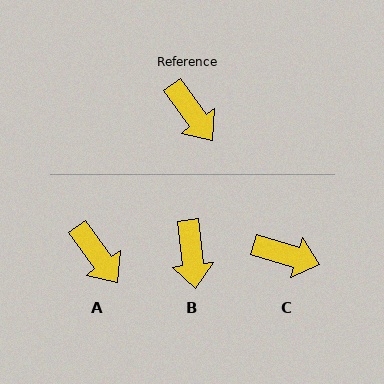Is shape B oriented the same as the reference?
No, it is off by about 29 degrees.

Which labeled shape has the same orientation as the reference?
A.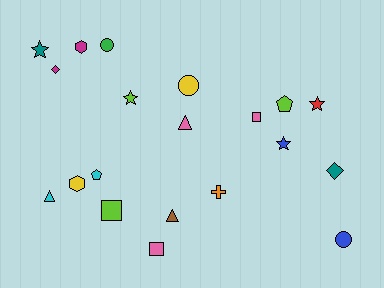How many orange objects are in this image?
There is 1 orange object.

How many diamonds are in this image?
There are 2 diamonds.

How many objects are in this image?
There are 20 objects.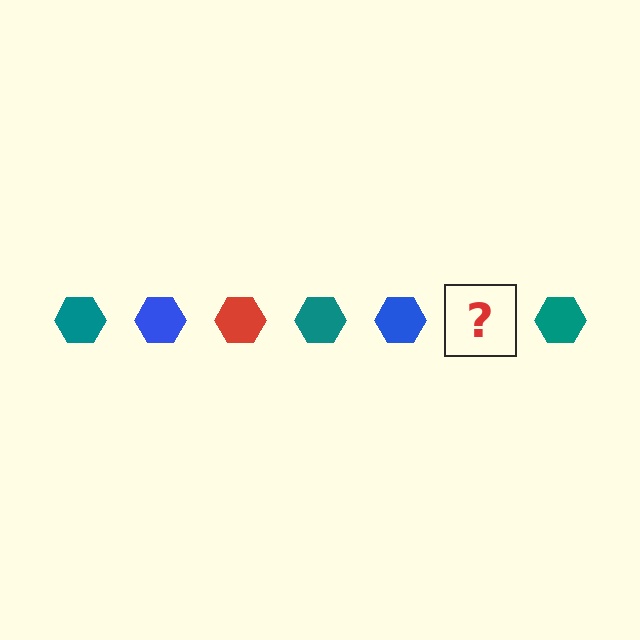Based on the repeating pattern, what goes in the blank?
The blank should be a red hexagon.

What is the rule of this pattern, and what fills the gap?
The rule is that the pattern cycles through teal, blue, red hexagons. The gap should be filled with a red hexagon.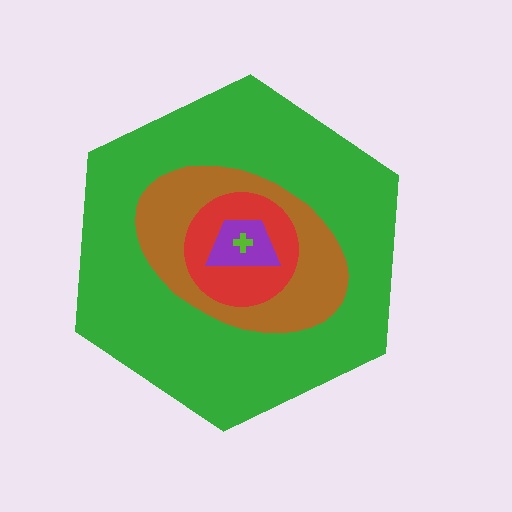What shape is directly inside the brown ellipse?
The red circle.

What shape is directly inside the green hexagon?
The brown ellipse.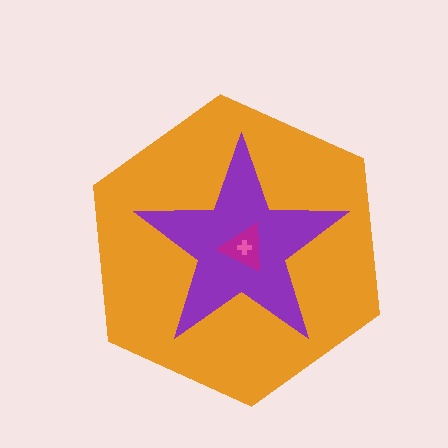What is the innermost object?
The pink cross.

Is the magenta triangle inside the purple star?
Yes.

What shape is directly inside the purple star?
The magenta triangle.